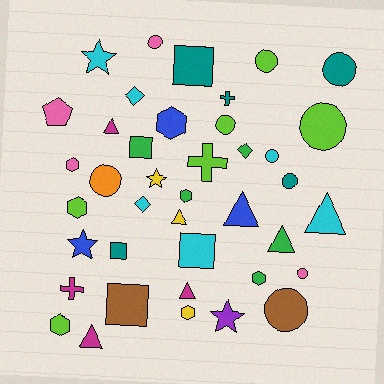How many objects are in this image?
There are 40 objects.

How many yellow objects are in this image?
There are 3 yellow objects.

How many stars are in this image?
There are 4 stars.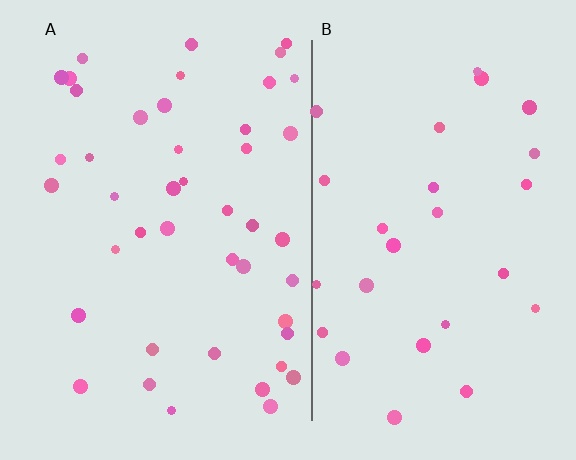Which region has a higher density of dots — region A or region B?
A (the left).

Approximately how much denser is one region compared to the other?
Approximately 1.6× — region A over region B.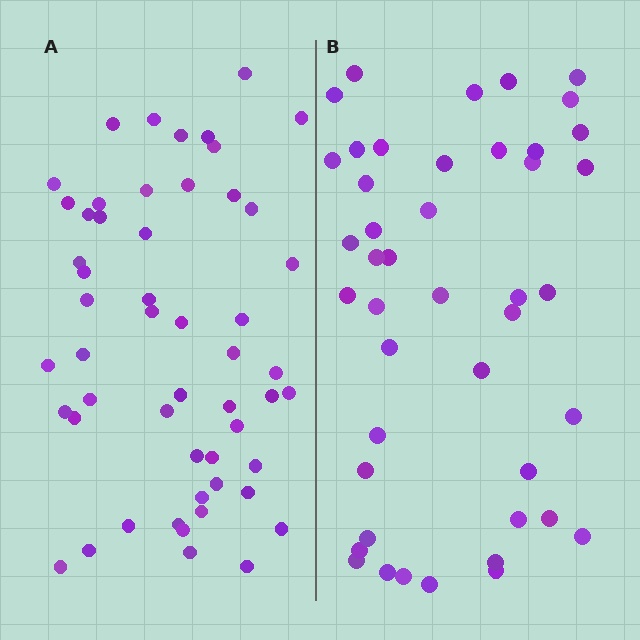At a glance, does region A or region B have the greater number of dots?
Region A (the left region) has more dots.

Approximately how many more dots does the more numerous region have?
Region A has roughly 8 or so more dots than region B.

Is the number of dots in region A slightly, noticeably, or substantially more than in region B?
Region A has only slightly more — the two regions are fairly close. The ratio is roughly 1.2 to 1.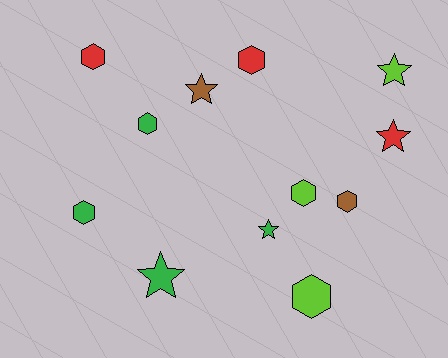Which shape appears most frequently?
Hexagon, with 7 objects.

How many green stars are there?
There are 2 green stars.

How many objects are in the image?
There are 12 objects.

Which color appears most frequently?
Green, with 4 objects.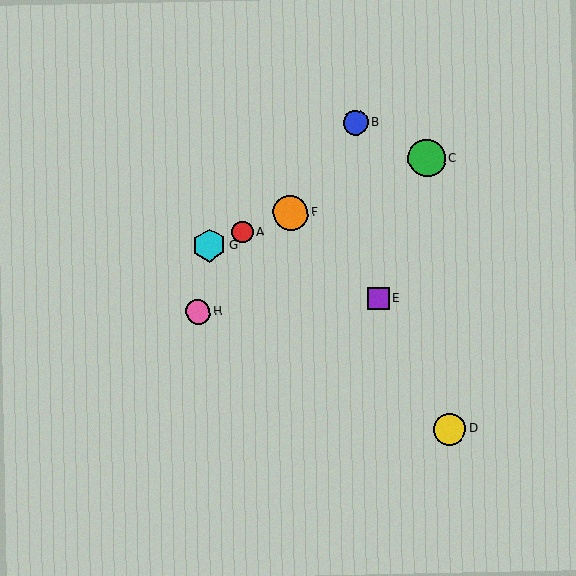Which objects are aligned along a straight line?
Objects A, C, F, G are aligned along a straight line.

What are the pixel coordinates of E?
Object E is at (378, 298).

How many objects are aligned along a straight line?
4 objects (A, C, F, G) are aligned along a straight line.